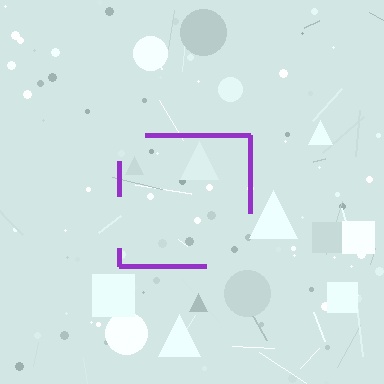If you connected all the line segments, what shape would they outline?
They would outline a square.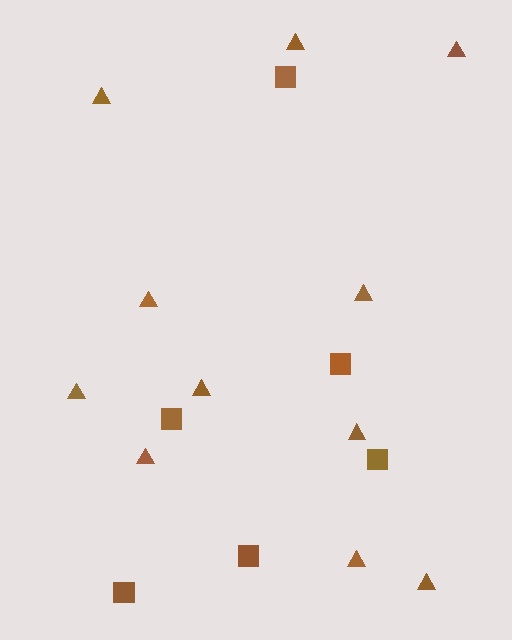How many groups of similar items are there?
There are 2 groups: one group of squares (6) and one group of triangles (11).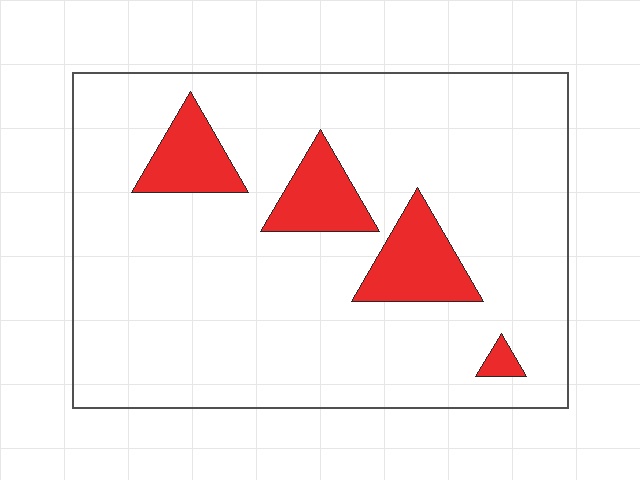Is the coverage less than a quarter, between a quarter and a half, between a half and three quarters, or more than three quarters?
Less than a quarter.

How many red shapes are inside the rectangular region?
4.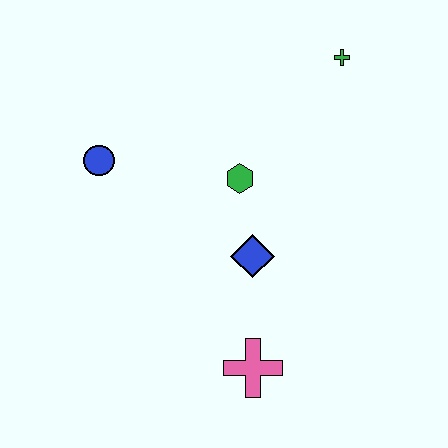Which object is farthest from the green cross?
The pink cross is farthest from the green cross.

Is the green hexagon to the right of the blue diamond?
No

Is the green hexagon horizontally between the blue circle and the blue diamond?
Yes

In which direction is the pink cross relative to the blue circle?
The pink cross is below the blue circle.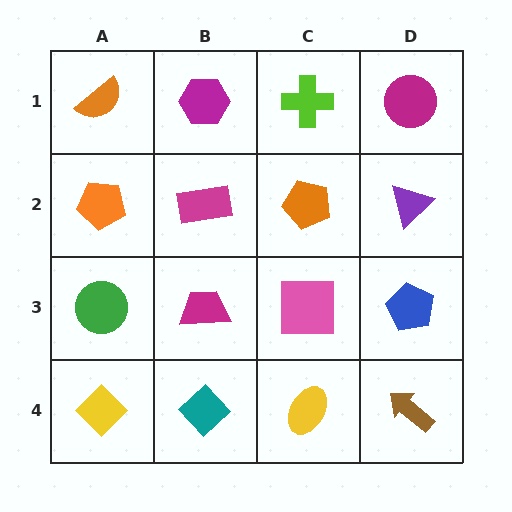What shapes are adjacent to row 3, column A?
An orange pentagon (row 2, column A), a yellow diamond (row 4, column A), a magenta trapezoid (row 3, column B).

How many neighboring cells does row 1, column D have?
2.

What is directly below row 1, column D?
A purple triangle.